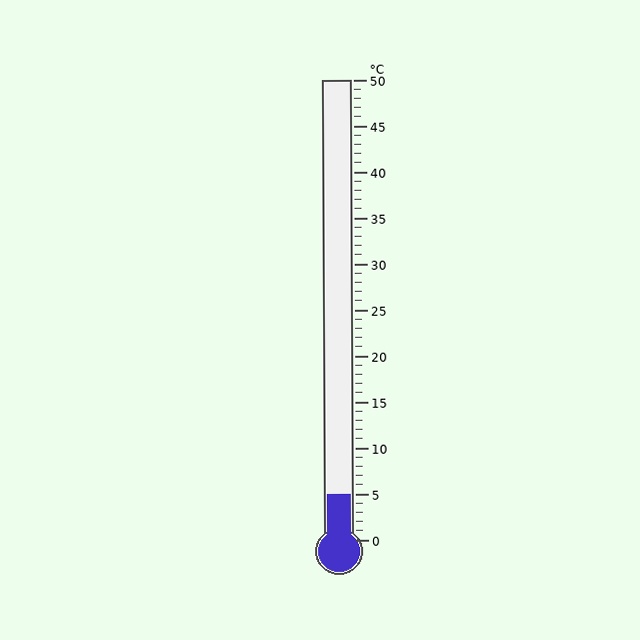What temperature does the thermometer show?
The thermometer shows approximately 5°C.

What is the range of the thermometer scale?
The thermometer scale ranges from 0°C to 50°C.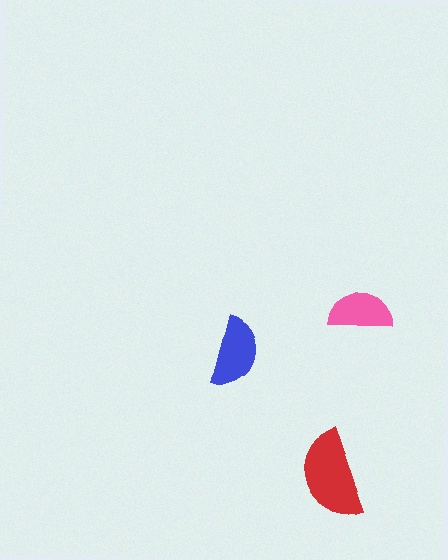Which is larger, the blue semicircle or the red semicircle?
The red one.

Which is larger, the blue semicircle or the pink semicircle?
The blue one.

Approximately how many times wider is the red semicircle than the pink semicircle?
About 1.5 times wider.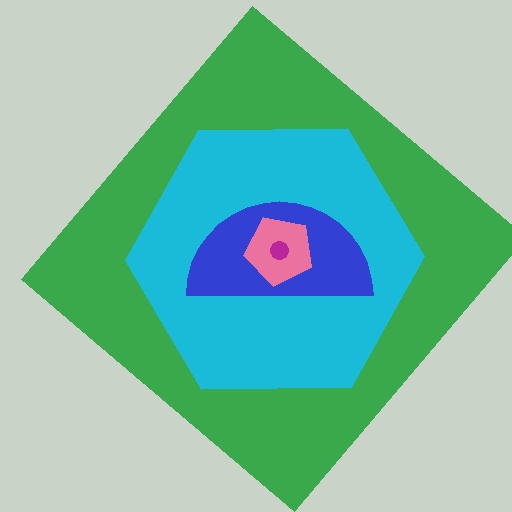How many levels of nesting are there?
5.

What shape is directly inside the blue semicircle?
The pink pentagon.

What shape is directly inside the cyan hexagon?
The blue semicircle.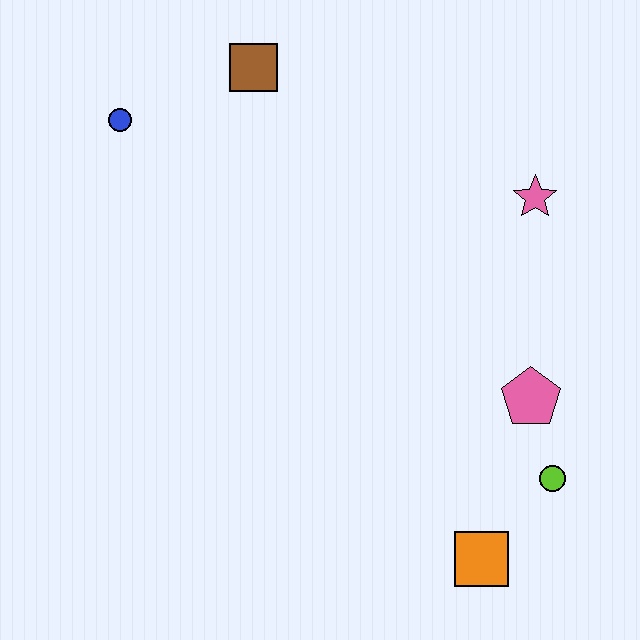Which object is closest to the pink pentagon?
The lime circle is closest to the pink pentagon.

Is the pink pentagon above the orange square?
Yes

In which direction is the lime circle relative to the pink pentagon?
The lime circle is below the pink pentagon.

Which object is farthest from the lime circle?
The blue circle is farthest from the lime circle.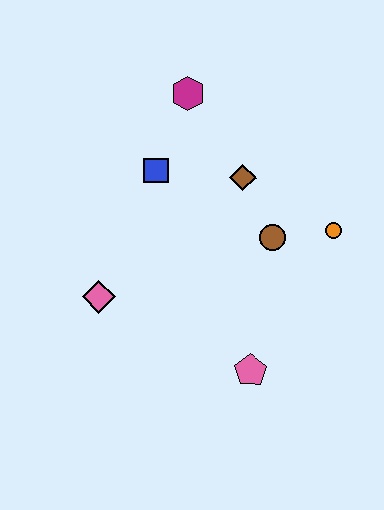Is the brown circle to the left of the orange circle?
Yes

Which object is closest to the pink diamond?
The blue square is closest to the pink diamond.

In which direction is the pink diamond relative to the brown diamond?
The pink diamond is to the left of the brown diamond.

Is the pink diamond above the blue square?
No